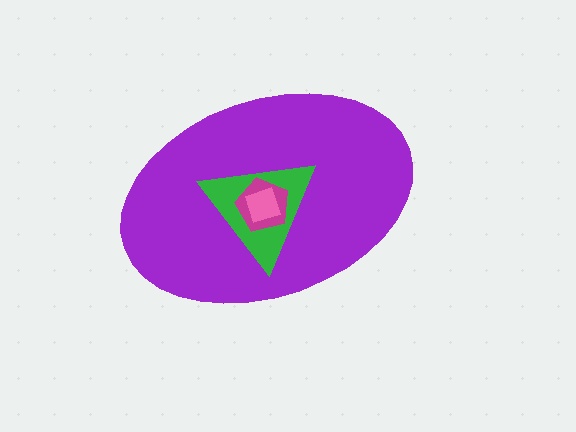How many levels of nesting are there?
4.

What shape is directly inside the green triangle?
The magenta pentagon.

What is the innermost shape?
The pink square.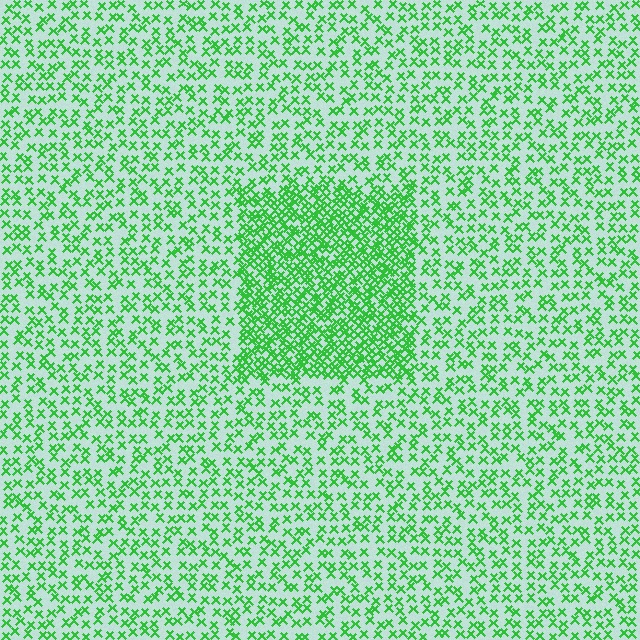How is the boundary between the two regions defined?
The boundary is defined by a change in element density (approximately 2.3x ratio). All elements are the same color, size, and shape.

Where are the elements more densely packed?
The elements are more densely packed inside the rectangle boundary.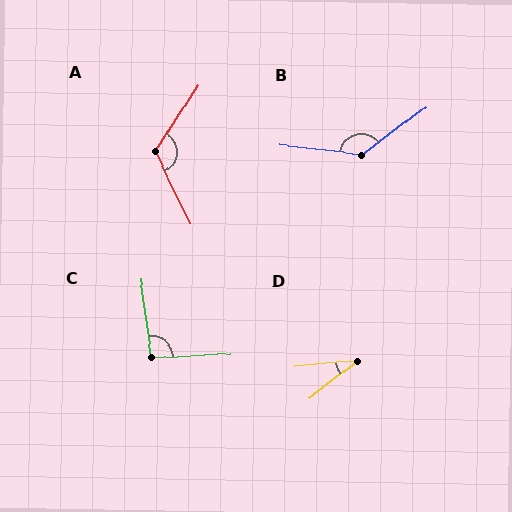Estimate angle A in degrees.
Approximately 122 degrees.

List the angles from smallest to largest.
D (32°), C (94°), A (122°), B (137°).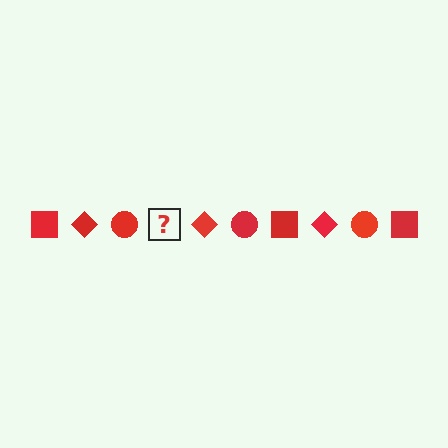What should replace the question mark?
The question mark should be replaced with a red square.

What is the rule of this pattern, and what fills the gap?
The rule is that the pattern cycles through square, diamond, circle shapes in red. The gap should be filled with a red square.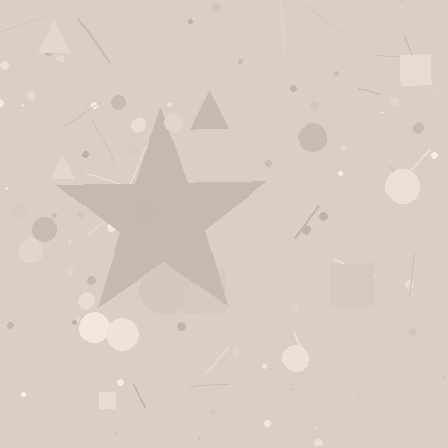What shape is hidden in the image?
A star is hidden in the image.